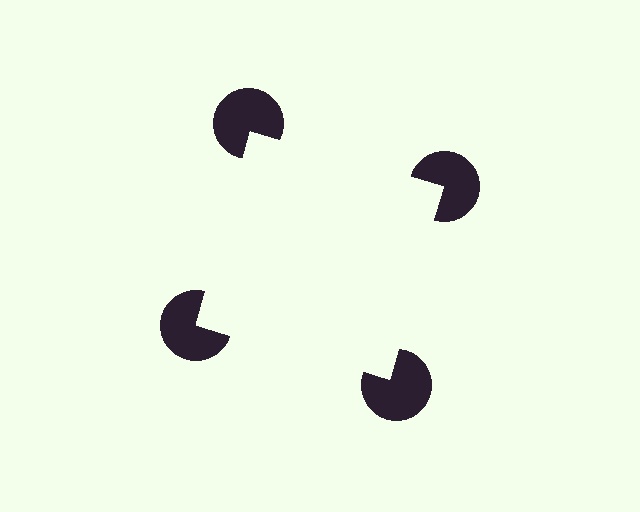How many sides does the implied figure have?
4 sides.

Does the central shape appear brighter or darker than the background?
It typically appears slightly brighter than the background, even though no actual brightness change is drawn.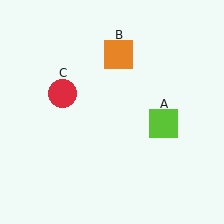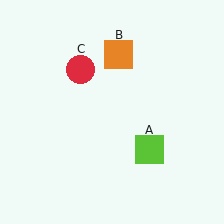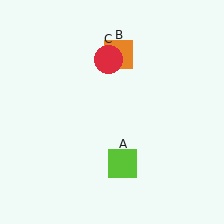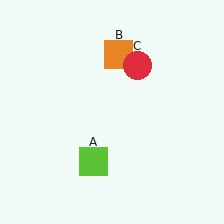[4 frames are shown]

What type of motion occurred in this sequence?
The lime square (object A), red circle (object C) rotated clockwise around the center of the scene.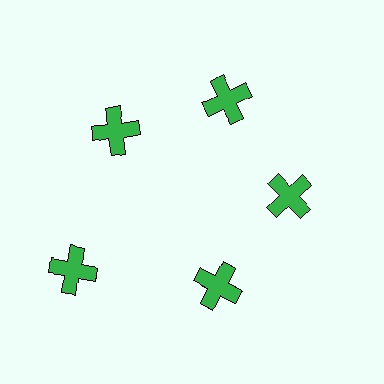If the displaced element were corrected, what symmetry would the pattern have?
It would have 5-fold rotational symmetry — the pattern would map onto itself every 72 degrees.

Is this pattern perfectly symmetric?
No. The 5 green crosses are arranged in a ring, but one element near the 8 o'clock position is pushed outward from the center, breaking the 5-fold rotational symmetry.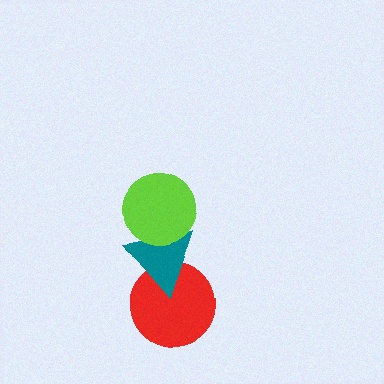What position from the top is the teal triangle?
The teal triangle is 2nd from the top.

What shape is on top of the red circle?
The teal triangle is on top of the red circle.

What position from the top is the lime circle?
The lime circle is 1st from the top.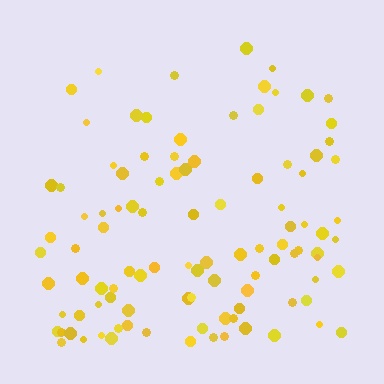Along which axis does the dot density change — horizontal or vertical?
Vertical.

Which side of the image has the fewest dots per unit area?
The top.